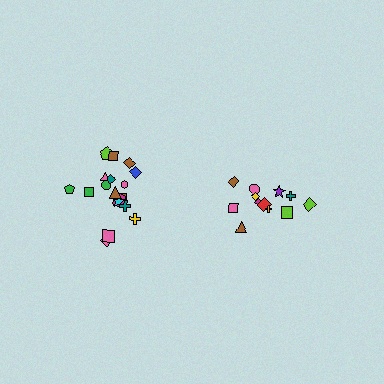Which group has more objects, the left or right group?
The left group.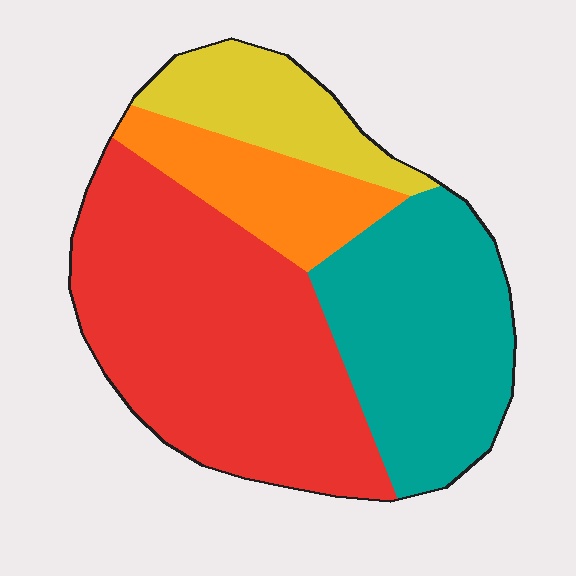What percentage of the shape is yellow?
Yellow covers 13% of the shape.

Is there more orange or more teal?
Teal.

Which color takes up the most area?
Red, at roughly 45%.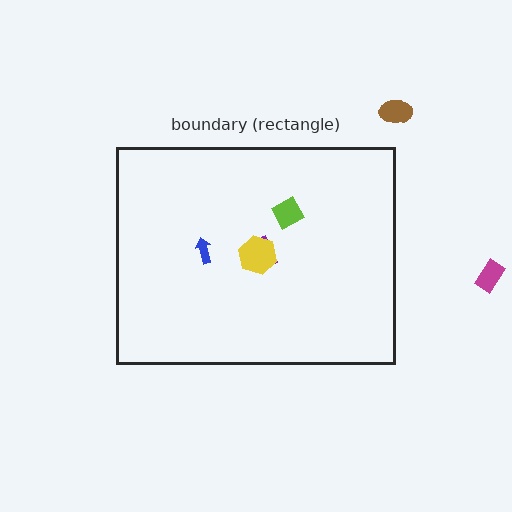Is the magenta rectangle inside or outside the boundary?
Outside.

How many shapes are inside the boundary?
4 inside, 2 outside.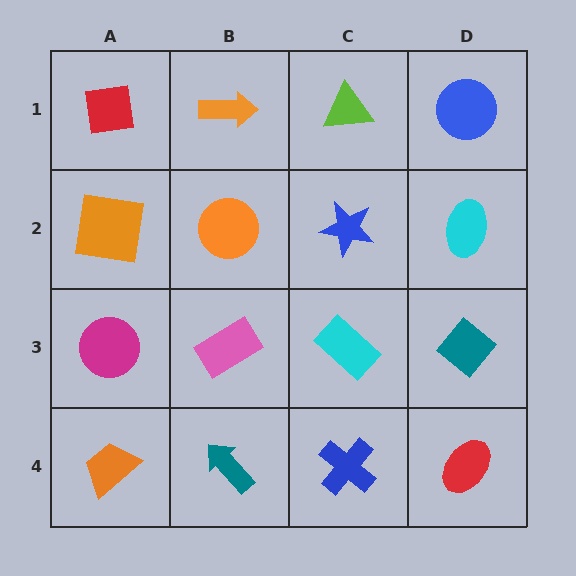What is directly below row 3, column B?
A teal arrow.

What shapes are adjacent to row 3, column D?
A cyan ellipse (row 2, column D), a red ellipse (row 4, column D), a cyan rectangle (row 3, column C).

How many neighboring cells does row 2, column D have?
3.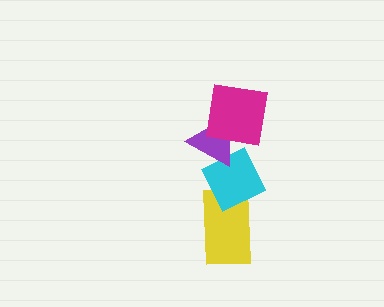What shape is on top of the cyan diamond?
The purple triangle is on top of the cyan diamond.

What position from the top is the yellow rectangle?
The yellow rectangle is 4th from the top.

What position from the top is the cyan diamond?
The cyan diamond is 3rd from the top.